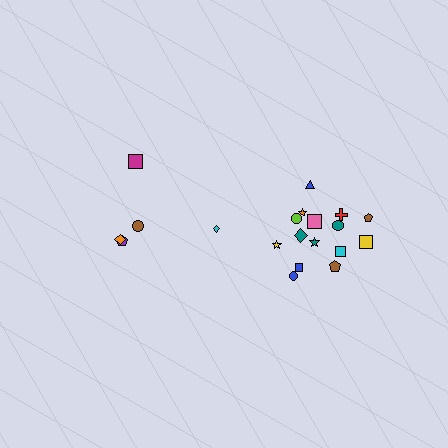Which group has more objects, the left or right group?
The right group.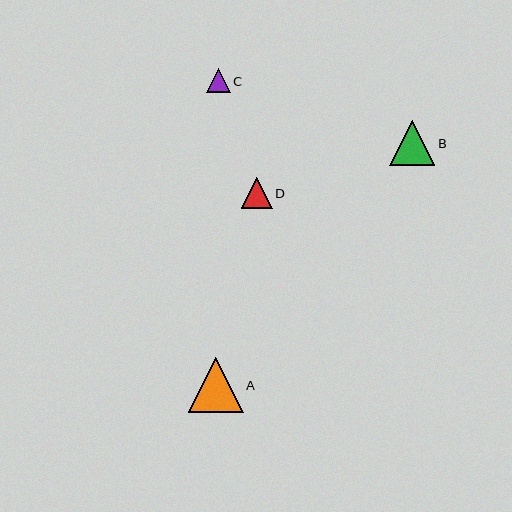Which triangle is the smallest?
Triangle C is the smallest with a size of approximately 24 pixels.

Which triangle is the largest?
Triangle A is the largest with a size of approximately 55 pixels.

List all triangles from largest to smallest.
From largest to smallest: A, B, D, C.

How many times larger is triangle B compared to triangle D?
Triangle B is approximately 1.4 times the size of triangle D.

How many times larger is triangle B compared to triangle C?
Triangle B is approximately 1.9 times the size of triangle C.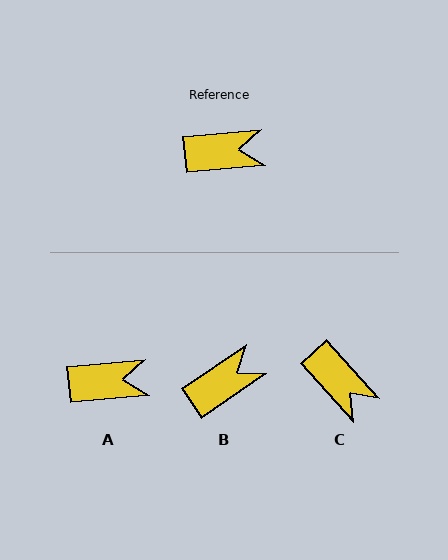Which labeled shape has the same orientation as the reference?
A.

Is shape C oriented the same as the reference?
No, it is off by about 53 degrees.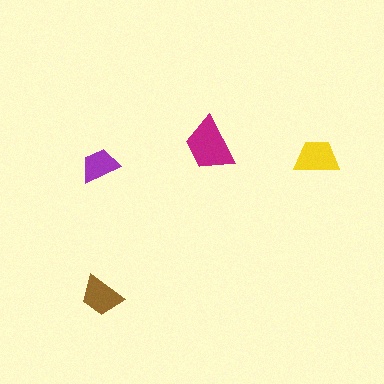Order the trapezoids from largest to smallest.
the magenta one, the yellow one, the brown one, the purple one.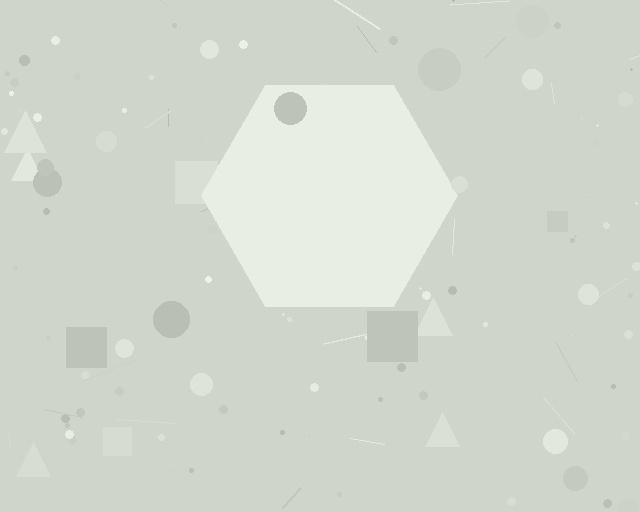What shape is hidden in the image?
A hexagon is hidden in the image.